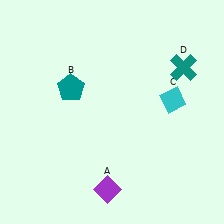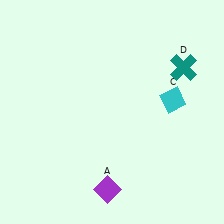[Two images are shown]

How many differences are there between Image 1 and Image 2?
There is 1 difference between the two images.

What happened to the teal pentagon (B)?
The teal pentagon (B) was removed in Image 2. It was in the top-left area of Image 1.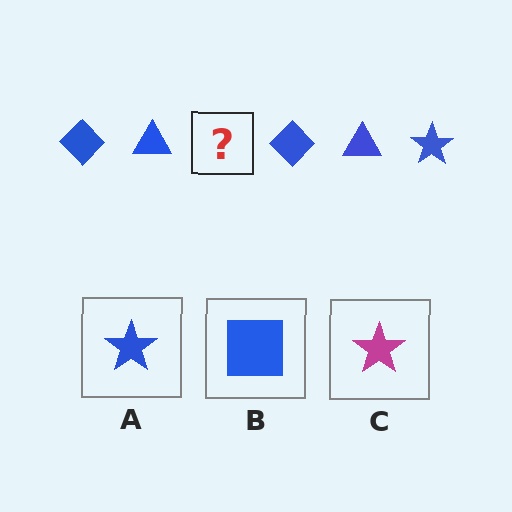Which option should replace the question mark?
Option A.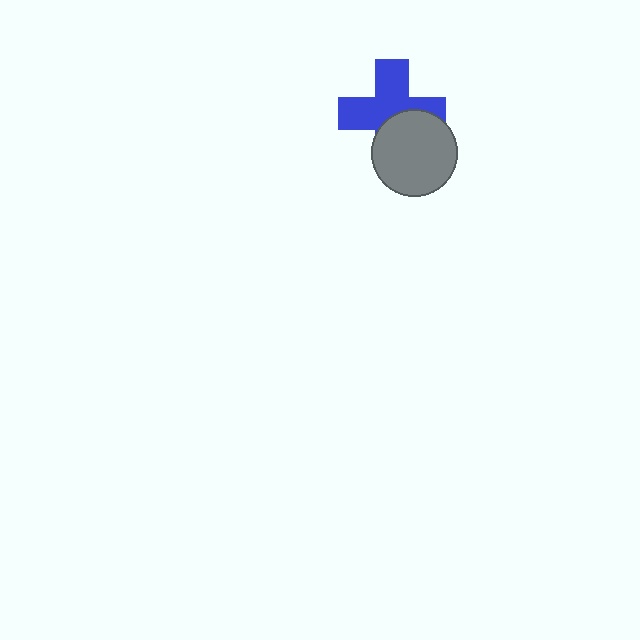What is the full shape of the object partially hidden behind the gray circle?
The partially hidden object is a blue cross.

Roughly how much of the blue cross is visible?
About half of it is visible (roughly 61%).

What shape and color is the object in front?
The object in front is a gray circle.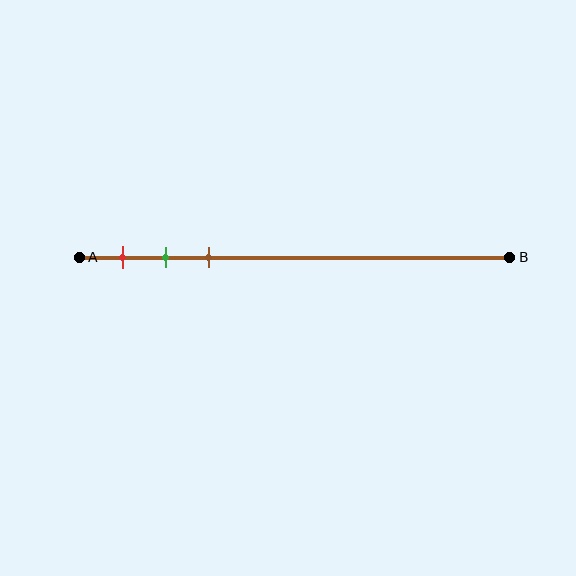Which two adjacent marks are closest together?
The green and brown marks are the closest adjacent pair.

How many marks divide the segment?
There are 3 marks dividing the segment.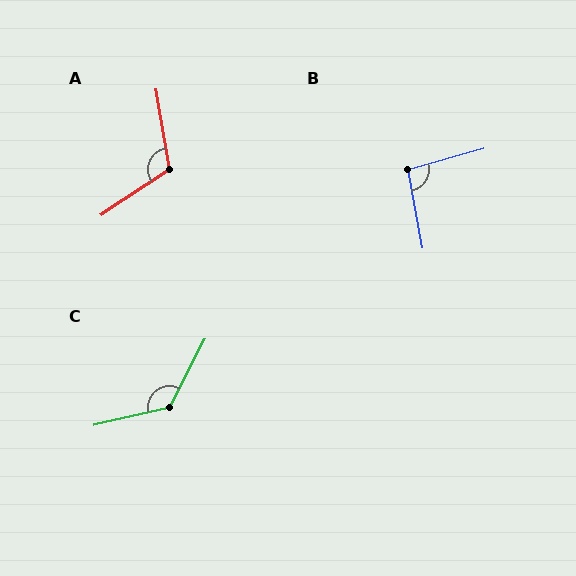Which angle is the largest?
C, at approximately 130 degrees.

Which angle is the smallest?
B, at approximately 95 degrees.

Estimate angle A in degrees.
Approximately 114 degrees.